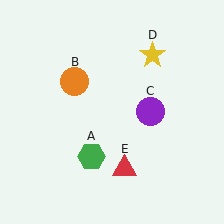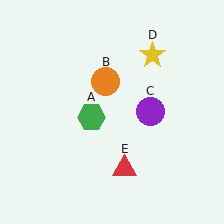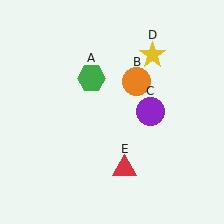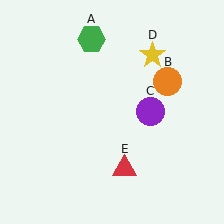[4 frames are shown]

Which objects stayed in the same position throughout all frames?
Purple circle (object C) and yellow star (object D) and red triangle (object E) remained stationary.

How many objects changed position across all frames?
2 objects changed position: green hexagon (object A), orange circle (object B).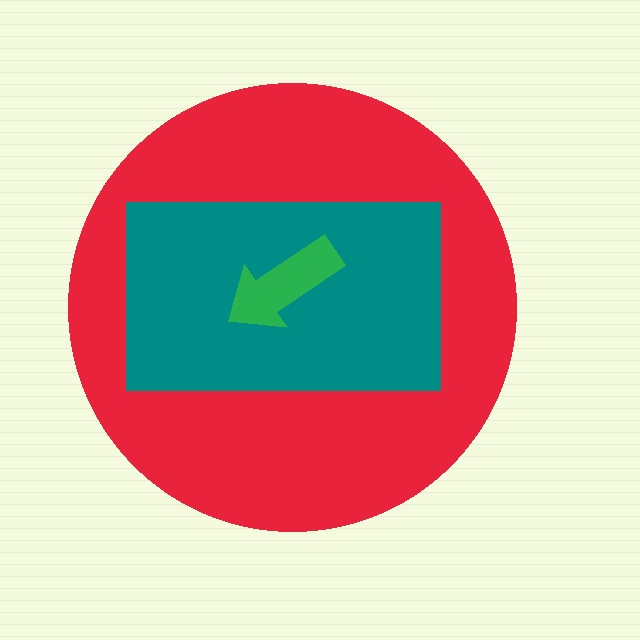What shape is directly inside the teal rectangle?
The green arrow.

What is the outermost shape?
The red circle.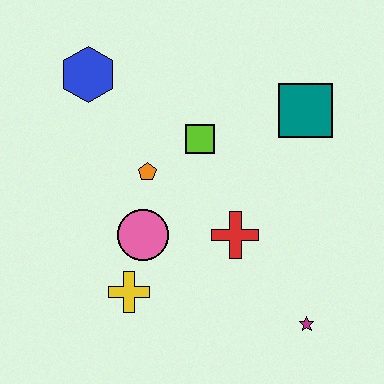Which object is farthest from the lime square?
The magenta star is farthest from the lime square.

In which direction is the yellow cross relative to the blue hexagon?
The yellow cross is below the blue hexagon.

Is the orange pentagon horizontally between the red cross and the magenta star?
No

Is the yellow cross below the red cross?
Yes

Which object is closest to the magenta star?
The red cross is closest to the magenta star.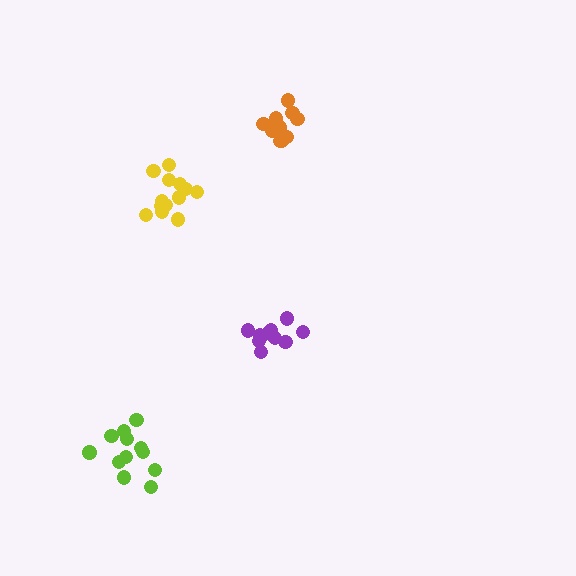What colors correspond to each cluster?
The clusters are colored: yellow, orange, purple, lime.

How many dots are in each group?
Group 1: 13 dots, Group 2: 12 dots, Group 3: 12 dots, Group 4: 12 dots (49 total).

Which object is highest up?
The orange cluster is topmost.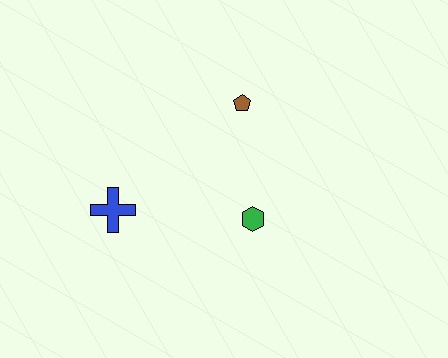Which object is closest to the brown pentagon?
The green hexagon is closest to the brown pentagon.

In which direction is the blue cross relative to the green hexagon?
The blue cross is to the left of the green hexagon.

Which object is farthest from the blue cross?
The brown pentagon is farthest from the blue cross.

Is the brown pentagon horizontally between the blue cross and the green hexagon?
Yes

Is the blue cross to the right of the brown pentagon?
No